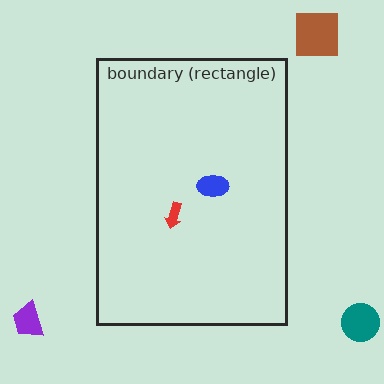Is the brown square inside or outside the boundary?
Outside.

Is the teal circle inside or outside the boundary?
Outside.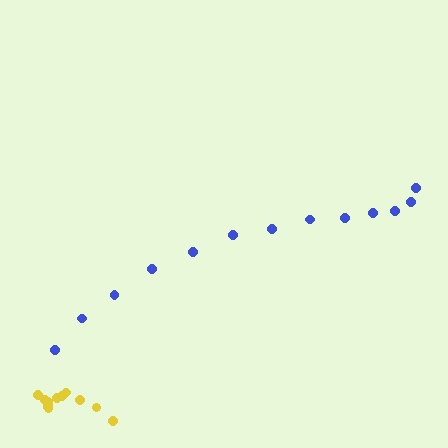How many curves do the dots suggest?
There are 2 distinct paths.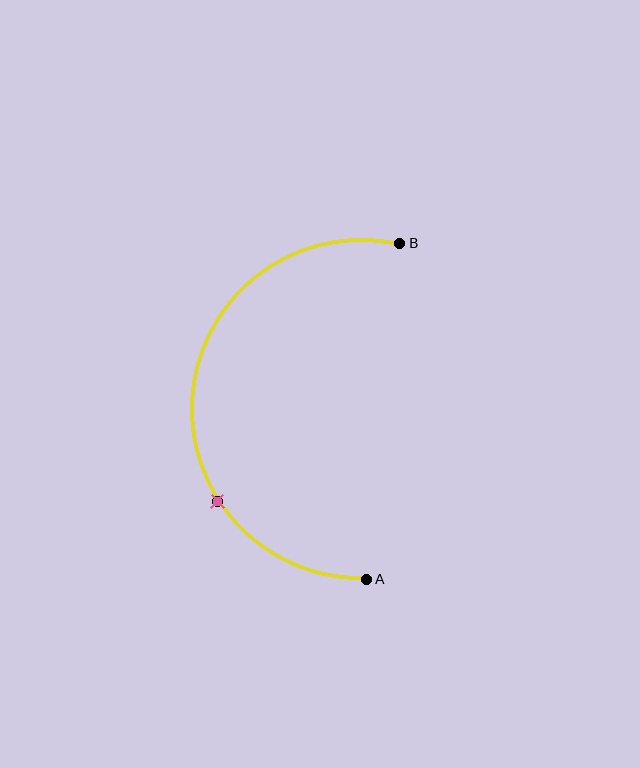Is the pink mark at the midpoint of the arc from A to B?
No. The pink mark lies on the arc but is closer to endpoint A. The arc midpoint would be at the point on the curve equidistant along the arc from both A and B.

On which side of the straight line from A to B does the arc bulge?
The arc bulges to the left of the straight line connecting A and B.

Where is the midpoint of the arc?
The arc midpoint is the point on the curve farthest from the straight line joining A and B. It sits to the left of that line.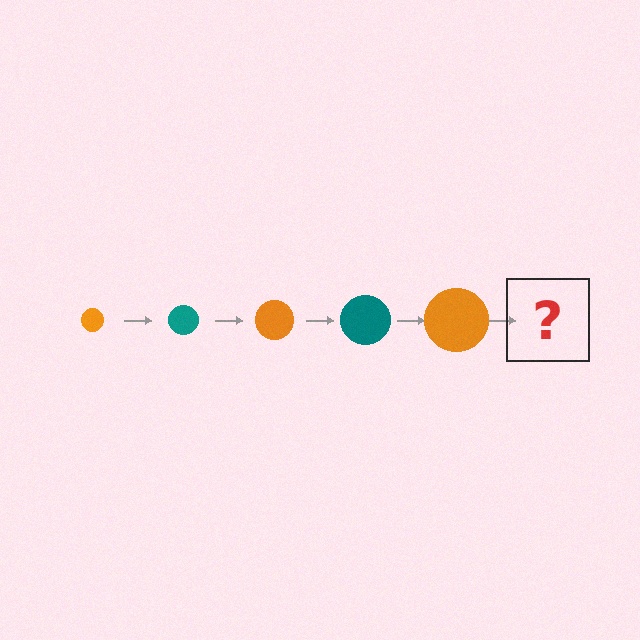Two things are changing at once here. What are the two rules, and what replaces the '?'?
The two rules are that the circle grows larger each step and the color cycles through orange and teal. The '?' should be a teal circle, larger than the previous one.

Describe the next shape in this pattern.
It should be a teal circle, larger than the previous one.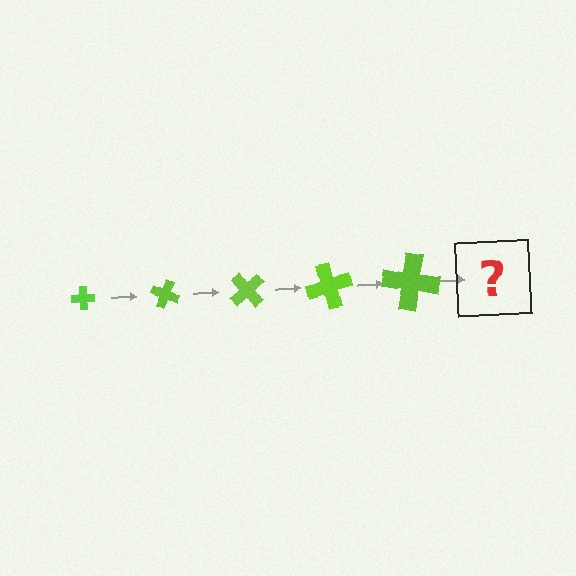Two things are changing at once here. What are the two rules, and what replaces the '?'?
The two rules are that the cross grows larger each step and it rotates 25 degrees each step. The '?' should be a cross, larger than the previous one and rotated 125 degrees from the start.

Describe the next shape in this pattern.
It should be a cross, larger than the previous one and rotated 125 degrees from the start.